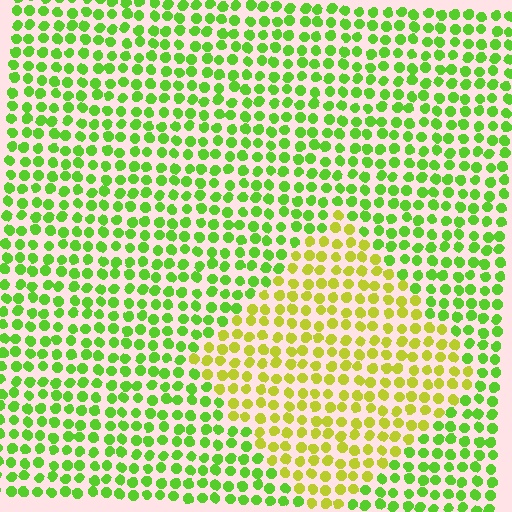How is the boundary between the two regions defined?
The boundary is defined purely by a slight shift in hue (about 37 degrees). Spacing, size, and orientation are identical on both sides.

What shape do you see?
I see a diamond.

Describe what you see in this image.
The image is filled with small lime elements in a uniform arrangement. A diamond-shaped region is visible where the elements are tinted to a slightly different hue, forming a subtle color boundary.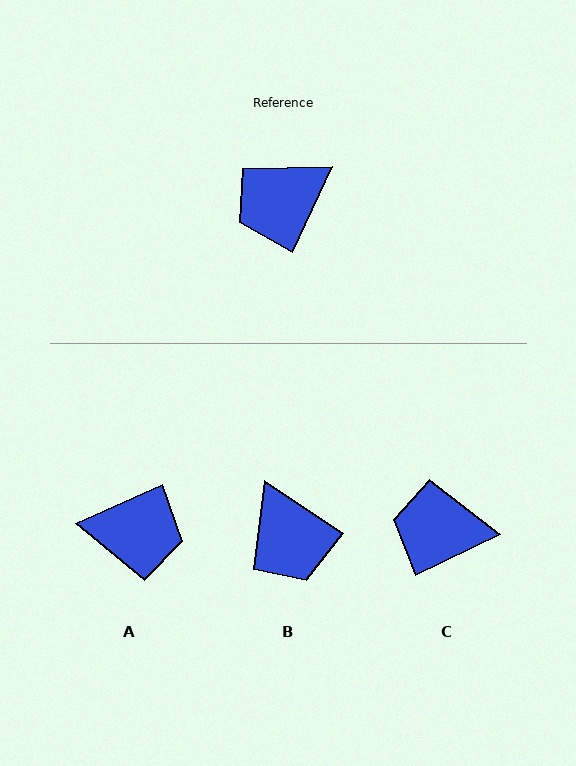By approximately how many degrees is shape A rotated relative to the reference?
Approximately 139 degrees counter-clockwise.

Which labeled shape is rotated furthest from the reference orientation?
A, about 139 degrees away.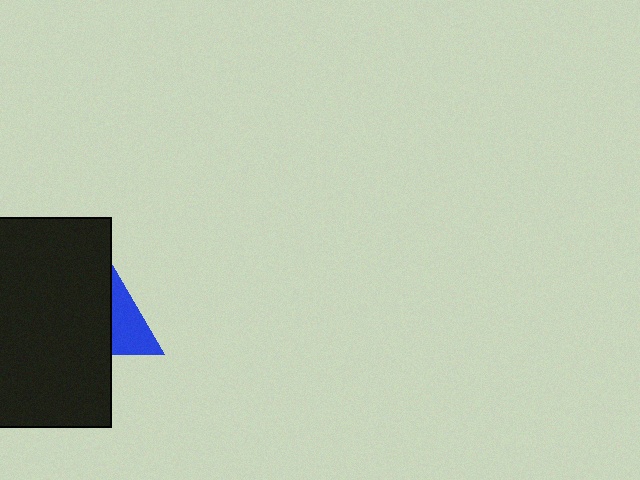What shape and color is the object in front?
The object in front is a black rectangle.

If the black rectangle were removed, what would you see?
You would see the complete blue triangle.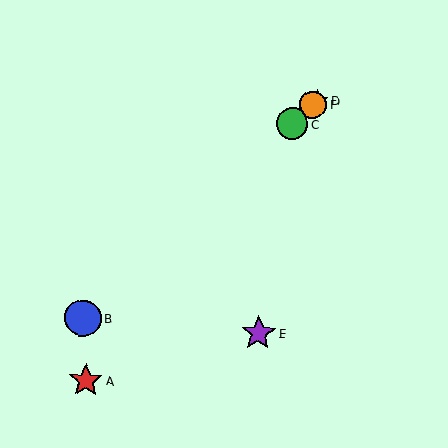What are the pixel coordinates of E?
Object E is at (258, 333).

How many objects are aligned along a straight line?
4 objects (B, C, D, F) are aligned along a straight line.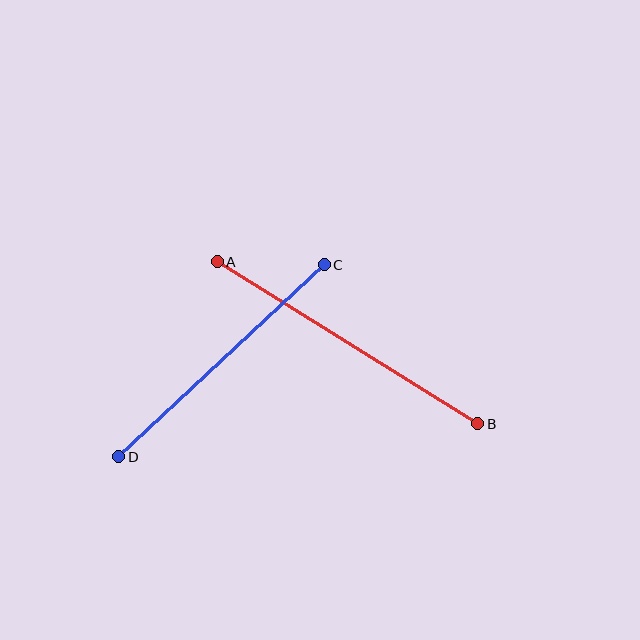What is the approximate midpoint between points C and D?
The midpoint is at approximately (221, 361) pixels.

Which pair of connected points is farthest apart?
Points A and B are farthest apart.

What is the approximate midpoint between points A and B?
The midpoint is at approximately (347, 343) pixels.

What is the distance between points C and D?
The distance is approximately 281 pixels.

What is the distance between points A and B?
The distance is approximately 307 pixels.